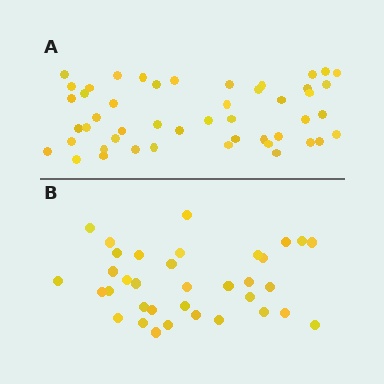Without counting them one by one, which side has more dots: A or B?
Region A (the top region) has more dots.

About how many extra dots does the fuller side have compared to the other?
Region A has approximately 15 more dots than region B.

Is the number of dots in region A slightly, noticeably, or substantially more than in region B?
Region A has noticeably more, but not dramatically so. The ratio is roughly 1.4 to 1.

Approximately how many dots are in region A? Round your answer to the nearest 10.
About 50 dots. (The exact count is 48, which rounds to 50.)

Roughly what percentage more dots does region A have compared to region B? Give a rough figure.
About 35% more.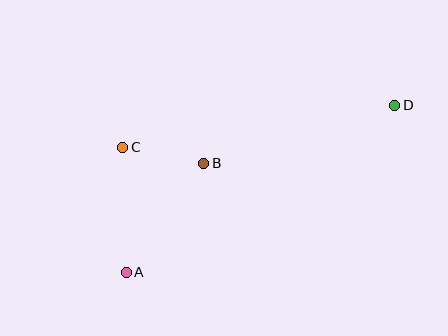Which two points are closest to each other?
Points B and C are closest to each other.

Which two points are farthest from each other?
Points A and D are farthest from each other.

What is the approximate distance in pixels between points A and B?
The distance between A and B is approximately 134 pixels.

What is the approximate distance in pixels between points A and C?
The distance between A and C is approximately 125 pixels.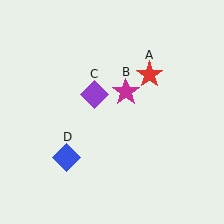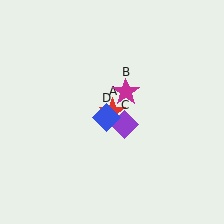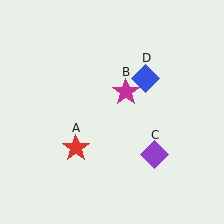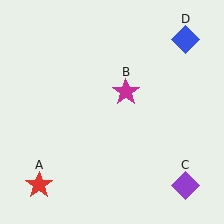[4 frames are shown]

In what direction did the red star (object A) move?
The red star (object A) moved down and to the left.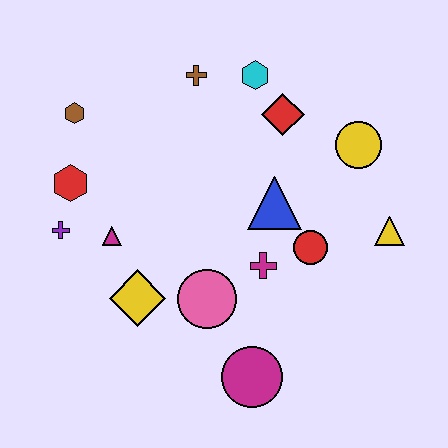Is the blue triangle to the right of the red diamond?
No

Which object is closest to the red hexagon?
The purple cross is closest to the red hexagon.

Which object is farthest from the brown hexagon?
The yellow triangle is farthest from the brown hexagon.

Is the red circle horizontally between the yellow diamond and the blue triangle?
No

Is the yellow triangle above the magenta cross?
Yes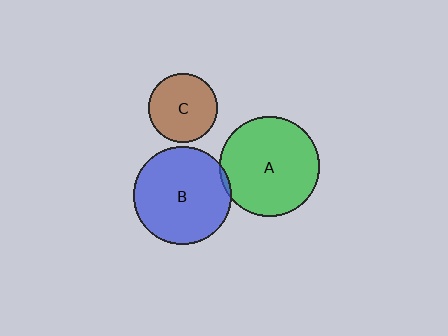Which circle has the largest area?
Circle A (green).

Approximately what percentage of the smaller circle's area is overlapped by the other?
Approximately 5%.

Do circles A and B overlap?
Yes.